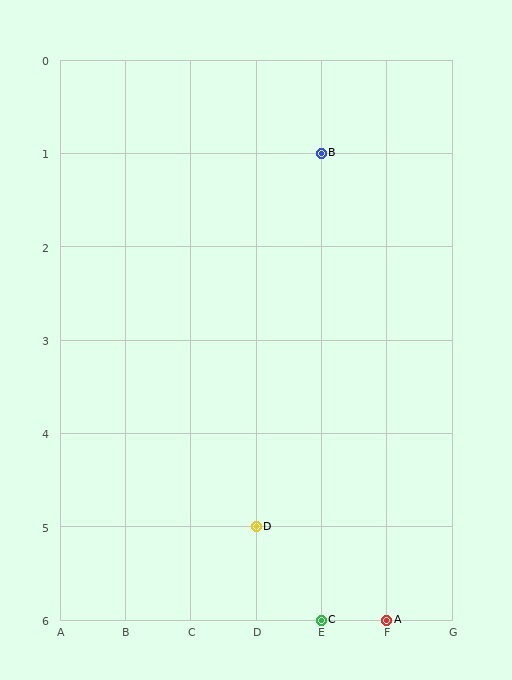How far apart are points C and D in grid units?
Points C and D are 1 column and 1 row apart (about 1.4 grid units diagonally).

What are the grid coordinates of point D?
Point D is at grid coordinates (D, 5).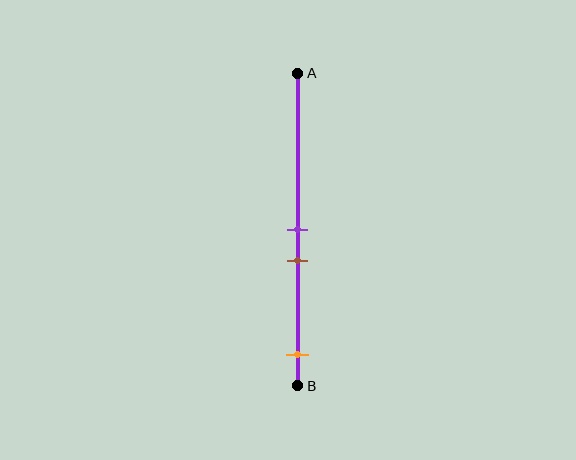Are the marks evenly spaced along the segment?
No, the marks are not evenly spaced.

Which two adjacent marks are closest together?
The purple and brown marks are the closest adjacent pair.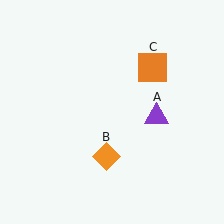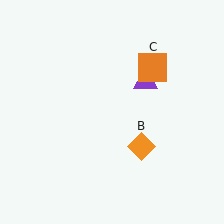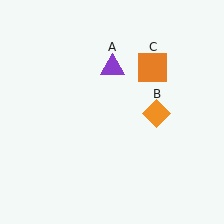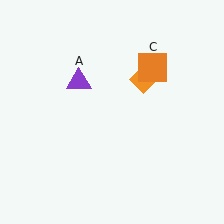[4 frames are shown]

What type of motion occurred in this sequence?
The purple triangle (object A), orange diamond (object B) rotated counterclockwise around the center of the scene.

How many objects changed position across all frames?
2 objects changed position: purple triangle (object A), orange diamond (object B).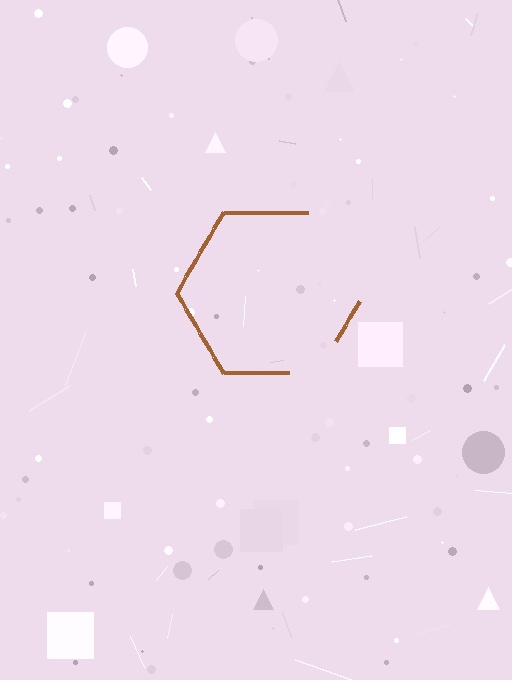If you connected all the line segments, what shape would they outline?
They would outline a hexagon.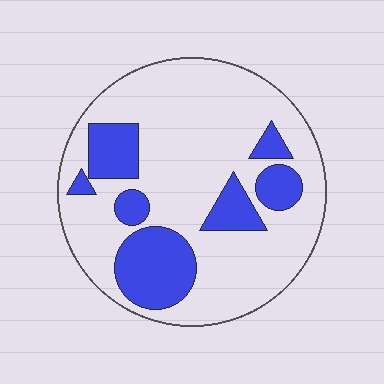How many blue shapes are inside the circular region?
7.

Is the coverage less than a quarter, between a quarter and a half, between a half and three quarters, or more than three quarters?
Between a quarter and a half.